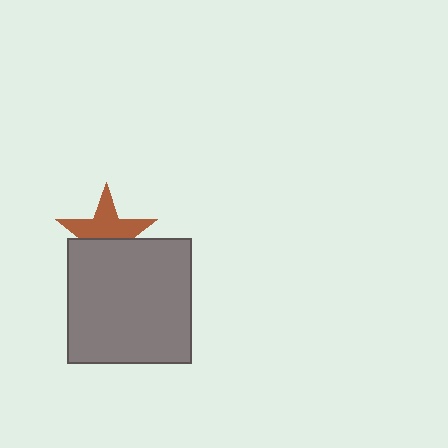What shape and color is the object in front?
The object in front is a gray square.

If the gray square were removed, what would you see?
You would see the complete brown star.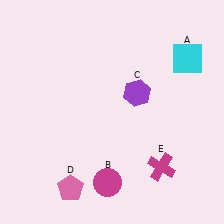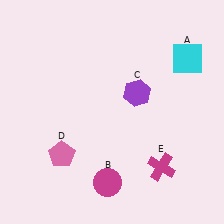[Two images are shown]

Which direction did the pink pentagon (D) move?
The pink pentagon (D) moved up.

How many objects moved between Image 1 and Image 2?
1 object moved between the two images.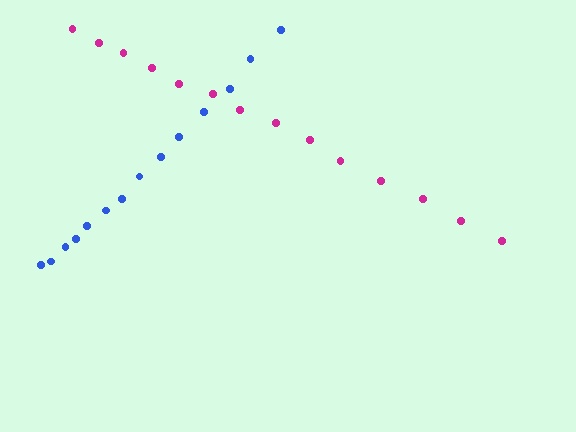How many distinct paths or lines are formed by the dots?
There are 2 distinct paths.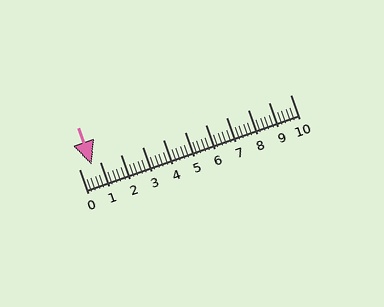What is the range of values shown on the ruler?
The ruler shows values from 0 to 10.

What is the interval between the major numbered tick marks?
The major tick marks are spaced 1 units apart.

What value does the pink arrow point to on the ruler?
The pink arrow points to approximately 0.6.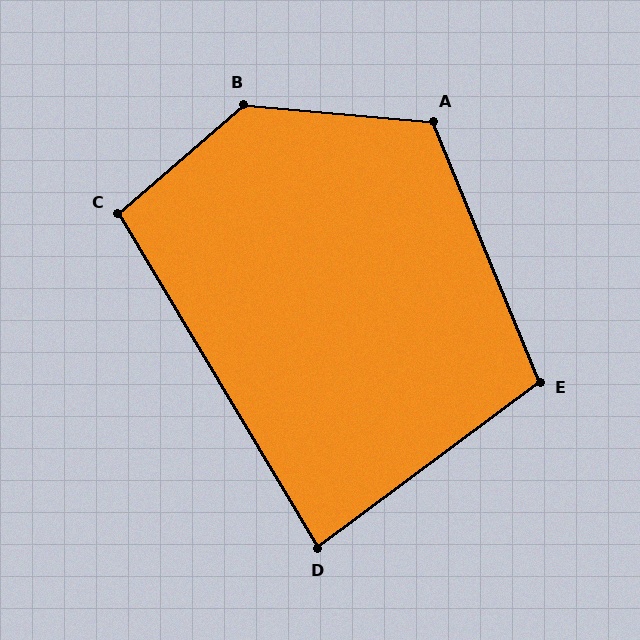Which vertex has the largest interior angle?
B, at approximately 134 degrees.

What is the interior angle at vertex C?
Approximately 100 degrees (obtuse).